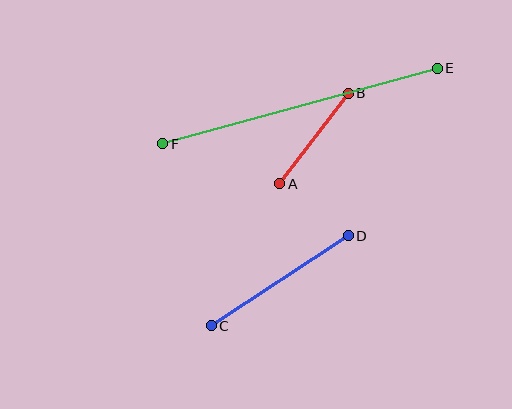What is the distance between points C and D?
The distance is approximately 164 pixels.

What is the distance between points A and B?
The distance is approximately 113 pixels.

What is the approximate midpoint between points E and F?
The midpoint is at approximately (300, 106) pixels.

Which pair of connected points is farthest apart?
Points E and F are farthest apart.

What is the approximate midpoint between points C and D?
The midpoint is at approximately (280, 281) pixels.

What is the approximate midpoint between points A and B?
The midpoint is at approximately (314, 138) pixels.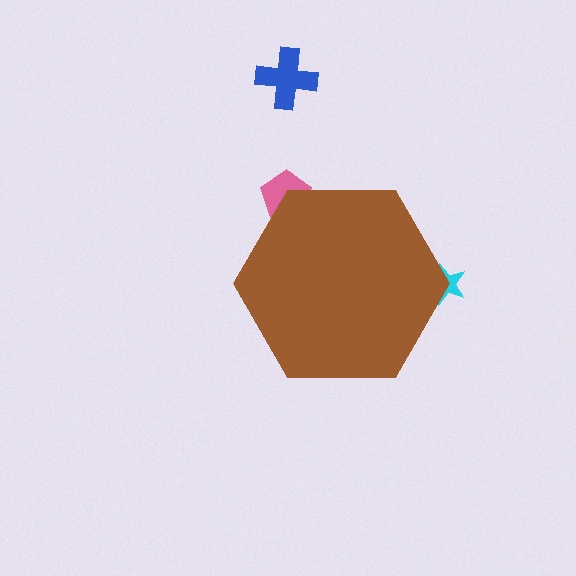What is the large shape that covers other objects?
A brown hexagon.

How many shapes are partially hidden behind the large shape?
2 shapes are partially hidden.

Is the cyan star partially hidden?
Yes, the cyan star is partially hidden behind the brown hexagon.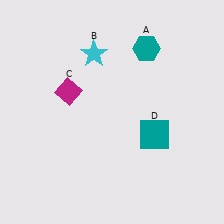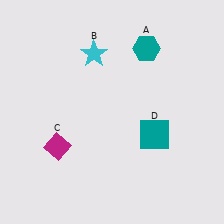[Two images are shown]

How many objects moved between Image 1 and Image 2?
1 object moved between the two images.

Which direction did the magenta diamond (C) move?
The magenta diamond (C) moved down.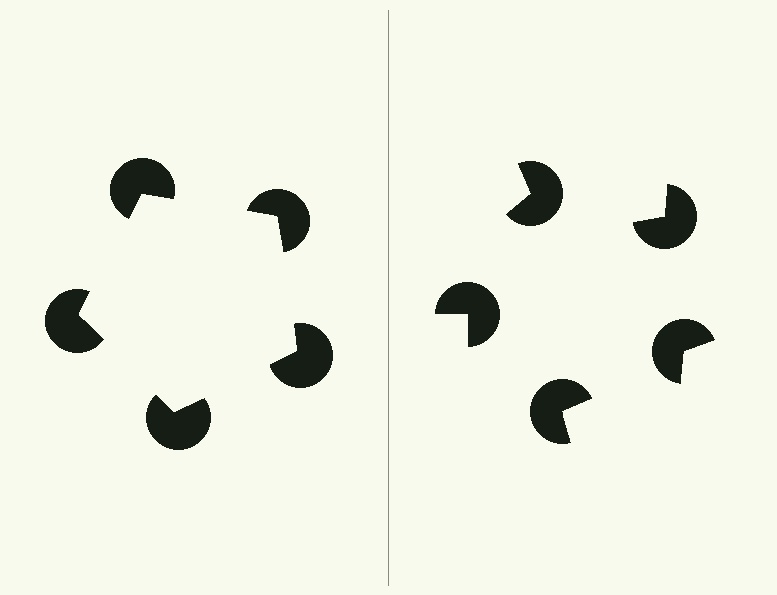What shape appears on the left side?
An illusory pentagon.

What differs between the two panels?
The pac-man discs are positioned identically on both sides; only the wedge orientations differ. On the left they align to a pentagon; on the right they are misaligned.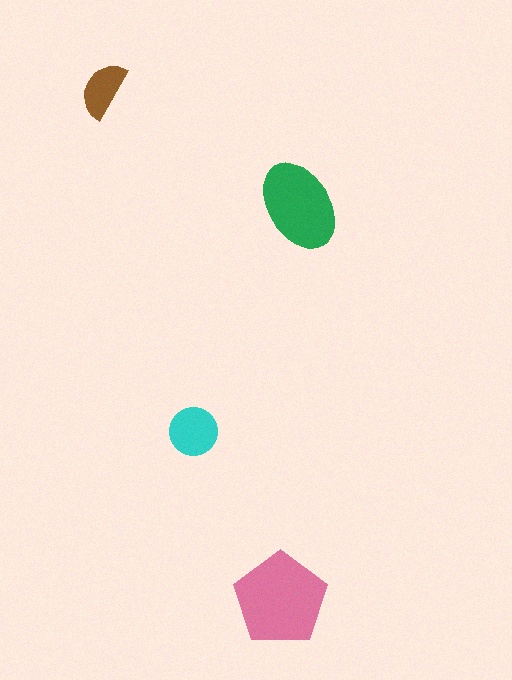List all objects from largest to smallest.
The pink pentagon, the green ellipse, the cyan circle, the brown semicircle.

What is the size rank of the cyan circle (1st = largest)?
3rd.